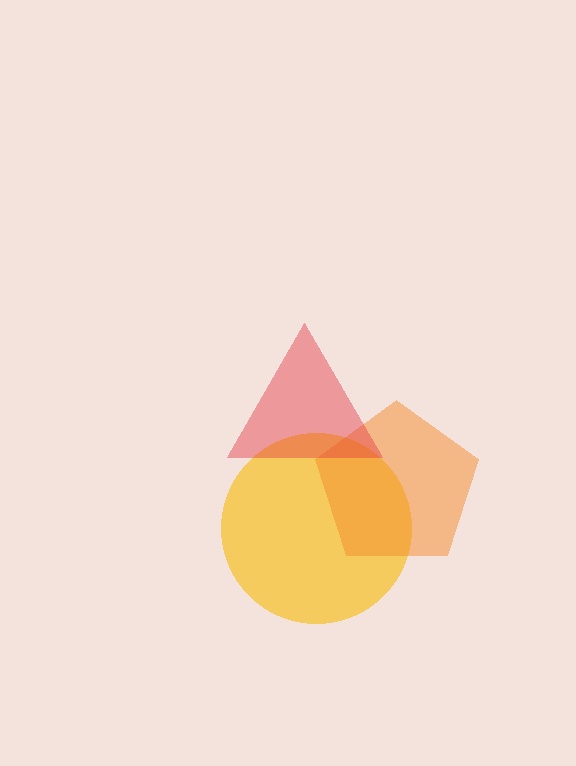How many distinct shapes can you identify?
There are 3 distinct shapes: a yellow circle, an orange pentagon, a red triangle.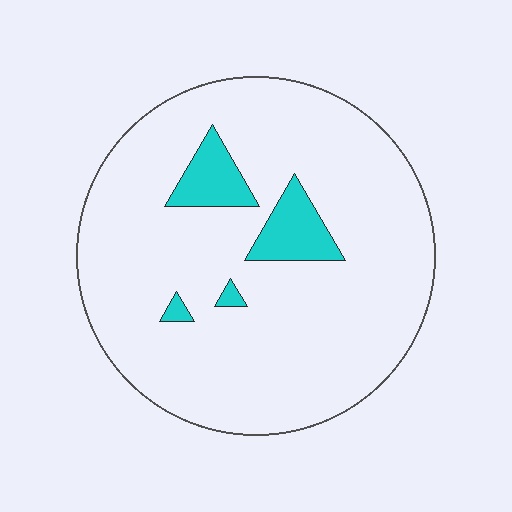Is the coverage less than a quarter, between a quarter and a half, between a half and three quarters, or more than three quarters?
Less than a quarter.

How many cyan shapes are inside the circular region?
4.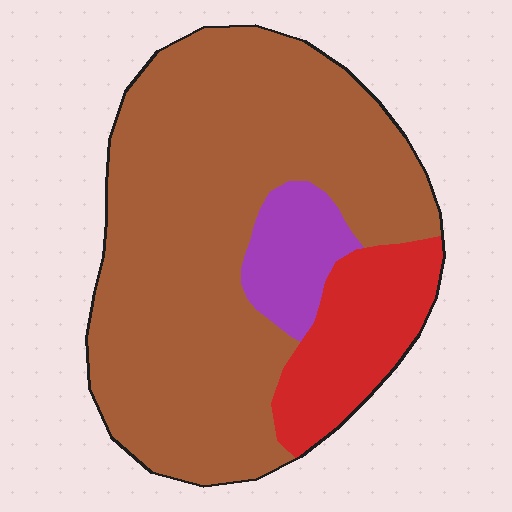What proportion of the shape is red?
Red covers about 15% of the shape.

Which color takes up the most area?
Brown, at roughly 75%.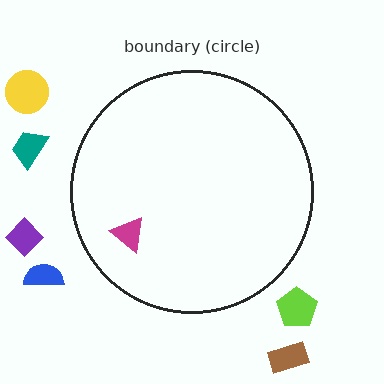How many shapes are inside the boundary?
1 inside, 6 outside.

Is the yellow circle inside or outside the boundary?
Outside.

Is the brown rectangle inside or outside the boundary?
Outside.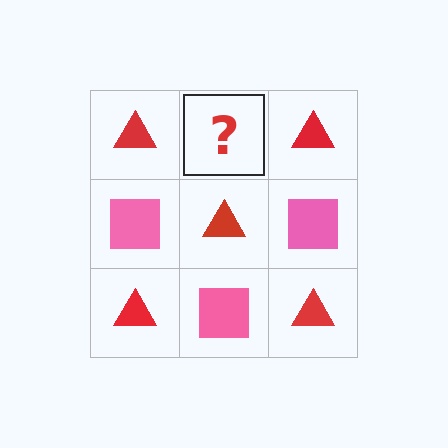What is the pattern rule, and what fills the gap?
The rule is that it alternates red triangle and pink square in a checkerboard pattern. The gap should be filled with a pink square.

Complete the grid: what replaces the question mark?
The question mark should be replaced with a pink square.